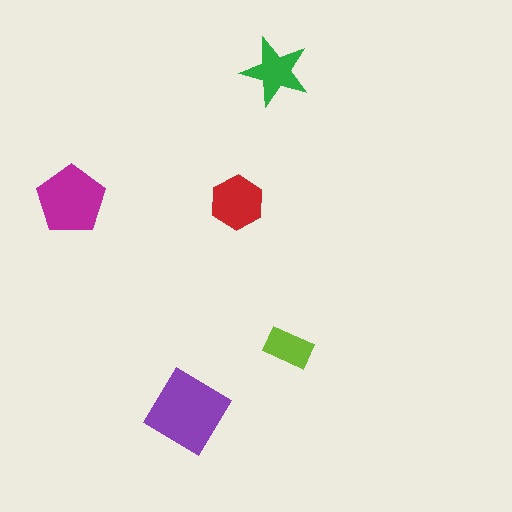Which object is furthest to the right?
The lime rectangle is rightmost.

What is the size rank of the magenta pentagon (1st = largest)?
2nd.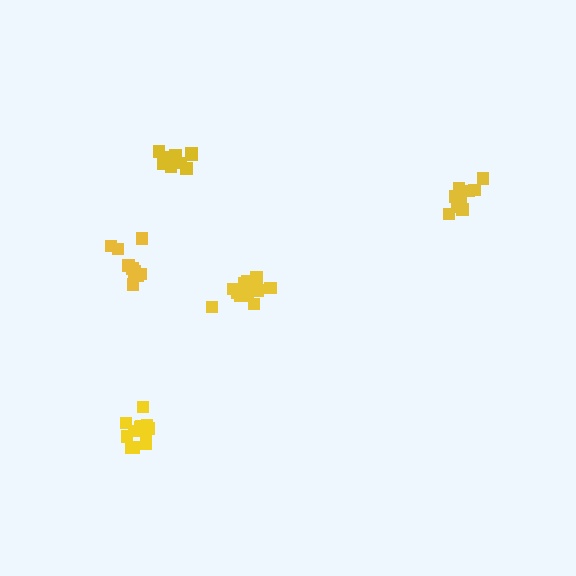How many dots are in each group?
Group 1: 9 dots, Group 2: 10 dots, Group 3: 15 dots, Group 4: 15 dots, Group 5: 10 dots (59 total).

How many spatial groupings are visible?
There are 5 spatial groupings.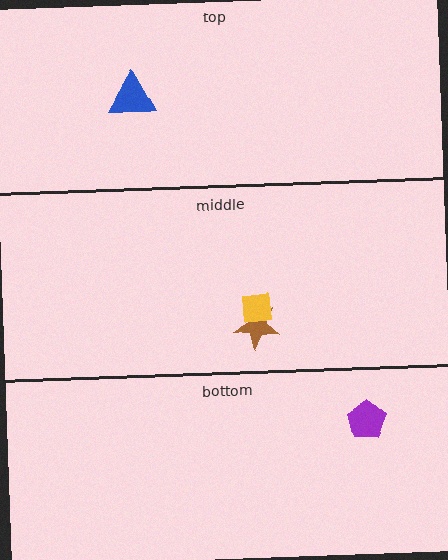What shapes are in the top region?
The blue triangle.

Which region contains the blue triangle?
The top region.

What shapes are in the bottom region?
The purple pentagon.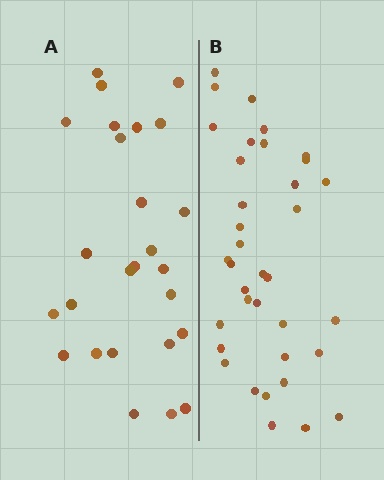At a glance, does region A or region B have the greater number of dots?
Region B (the right region) has more dots.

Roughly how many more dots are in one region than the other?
Region B has roughly 10 or so more dots than region A.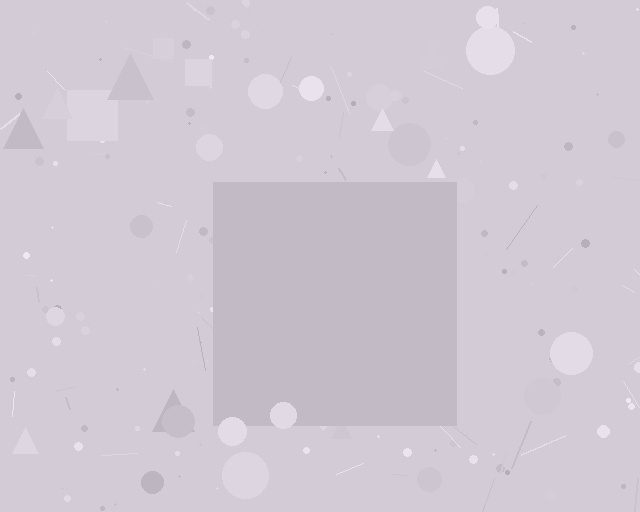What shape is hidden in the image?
A square is hidden in the image.